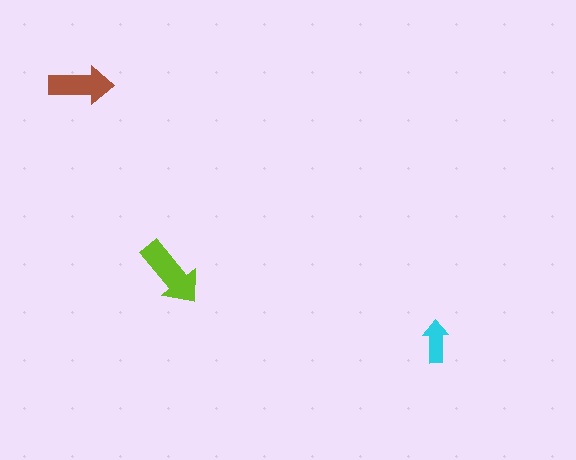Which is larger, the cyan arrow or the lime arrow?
The lime one.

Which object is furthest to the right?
The cyan arrow is rightmost.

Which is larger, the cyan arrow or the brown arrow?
The brown one.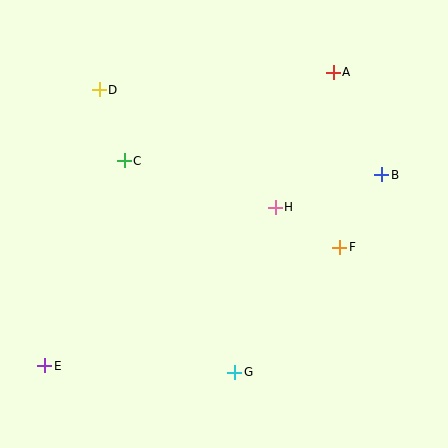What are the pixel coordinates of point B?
Point B is at (381, 175).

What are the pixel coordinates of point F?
Point F is at (340, 247).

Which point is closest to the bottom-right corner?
Point G is closest to the bottom-right corner.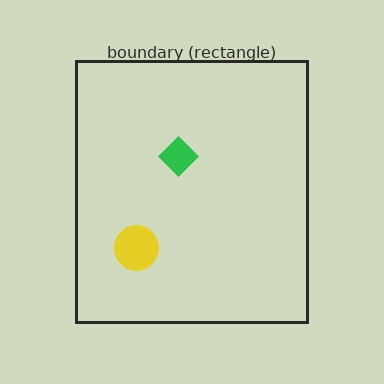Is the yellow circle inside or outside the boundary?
Inside.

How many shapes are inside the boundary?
2 inside, 0 outside.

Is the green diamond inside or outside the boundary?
Inside.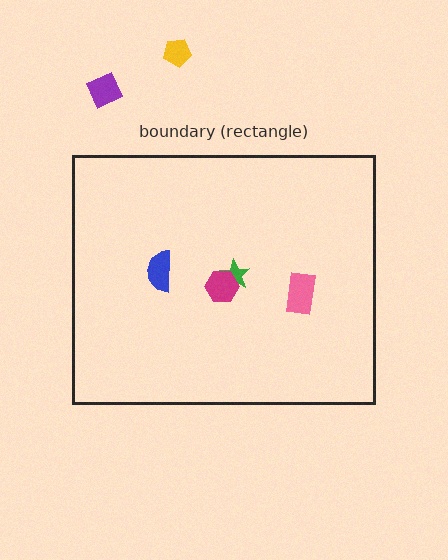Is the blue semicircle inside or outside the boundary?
Inside.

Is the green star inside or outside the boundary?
Inside.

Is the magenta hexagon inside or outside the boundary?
Inside.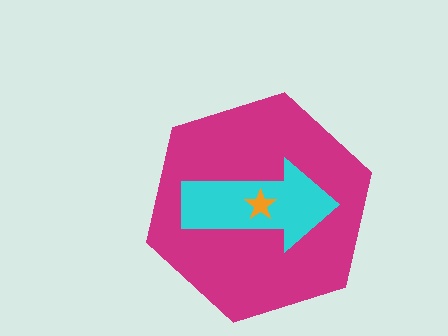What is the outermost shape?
The magenta hexagon.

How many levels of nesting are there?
3.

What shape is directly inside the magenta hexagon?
The cyan arrow.